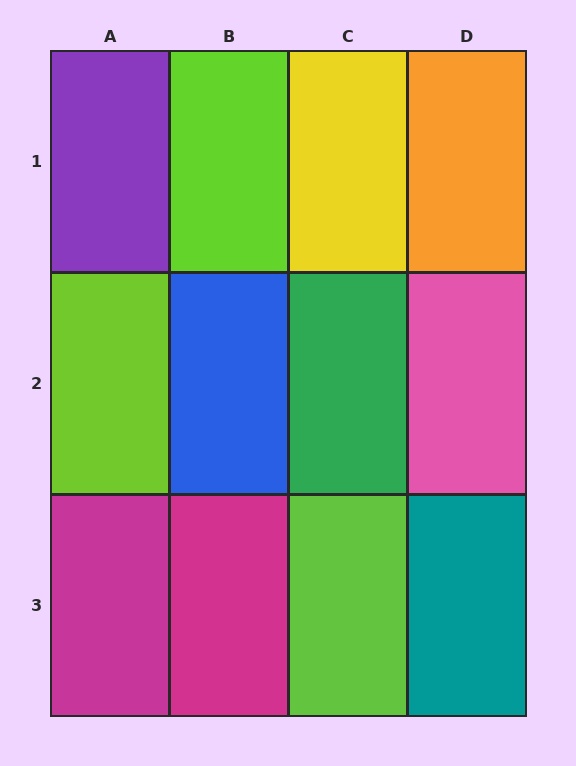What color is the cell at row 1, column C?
Yellow.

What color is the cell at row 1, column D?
Orange.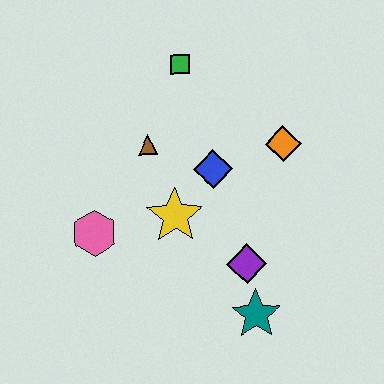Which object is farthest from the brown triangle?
The teal star is farthest from the brown triangle.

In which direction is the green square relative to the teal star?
The green square is above the teal star.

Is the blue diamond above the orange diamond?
No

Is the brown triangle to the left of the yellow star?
Yes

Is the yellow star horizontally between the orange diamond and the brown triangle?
Yes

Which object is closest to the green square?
The brown triangle is closest to the green square.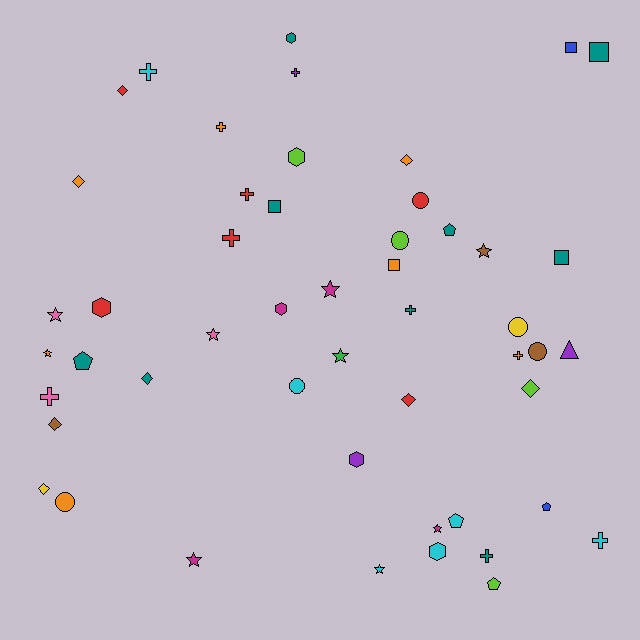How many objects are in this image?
There are 50 objects.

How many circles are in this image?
There are 6 circles.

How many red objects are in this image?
There are 6 red objects.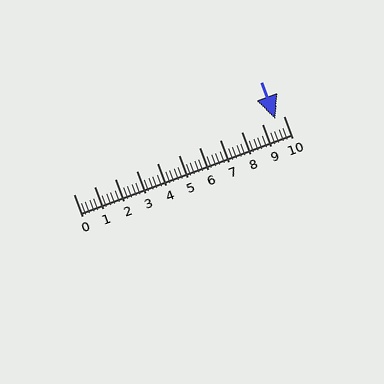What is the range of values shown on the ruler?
The ruler shows values from 0 to 10.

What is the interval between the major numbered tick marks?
The major tick marks are spaced 1 units apart.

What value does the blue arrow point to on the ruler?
The blue arrow points to approximately 9.6.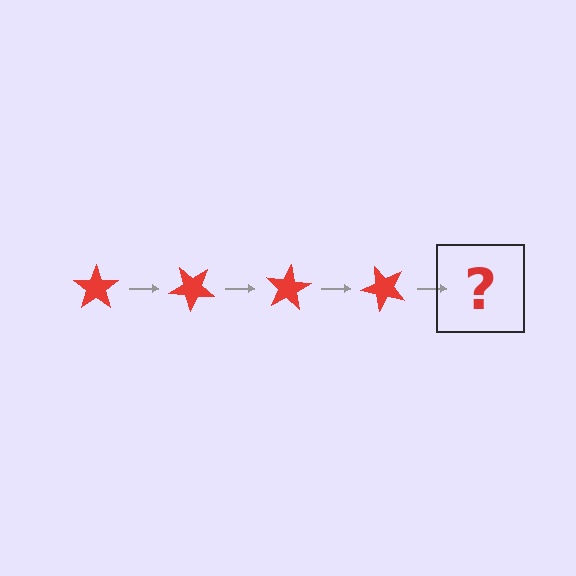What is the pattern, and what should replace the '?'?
The pattern is that the star rotates 40 degrees each step. The '?' should be a red star rotated 160 degrees.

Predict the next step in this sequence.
The next step is a red star rotated 160 degrees.